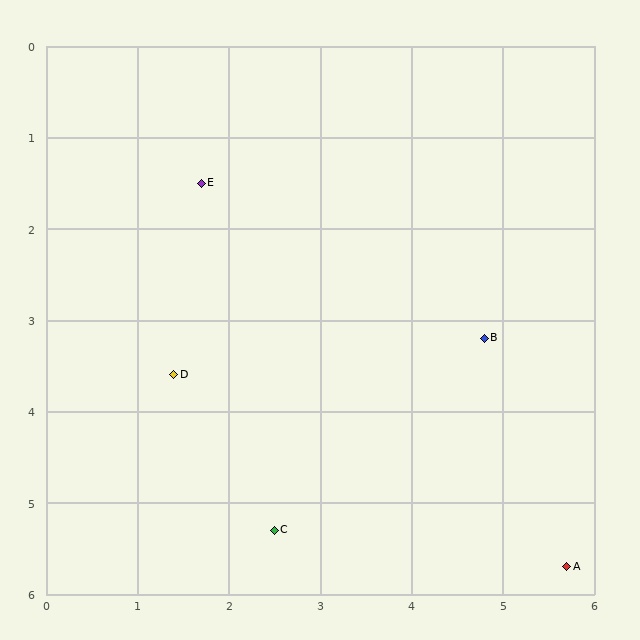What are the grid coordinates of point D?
Point D is at approximately (1.4, 3.6).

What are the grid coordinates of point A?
Point A is at approximately (5.7, 5.7).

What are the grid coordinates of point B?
Point B is at approximately (4.8, 3.2).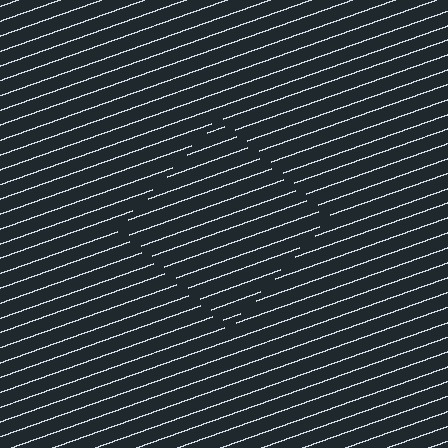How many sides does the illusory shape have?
4 sides — the line-ends trace a square.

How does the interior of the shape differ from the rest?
The interior of the shape contains the same grating, shifted by half a period — the contour is defined by the phase discontinuity where line-ends from the inner and outer gratings abut.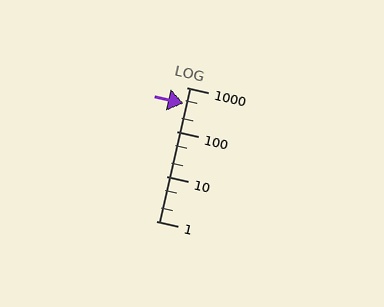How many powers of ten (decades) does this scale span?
The scale spans 3 decades, from 1 to 1000.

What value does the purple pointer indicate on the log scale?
The pointer indicates approximately 440.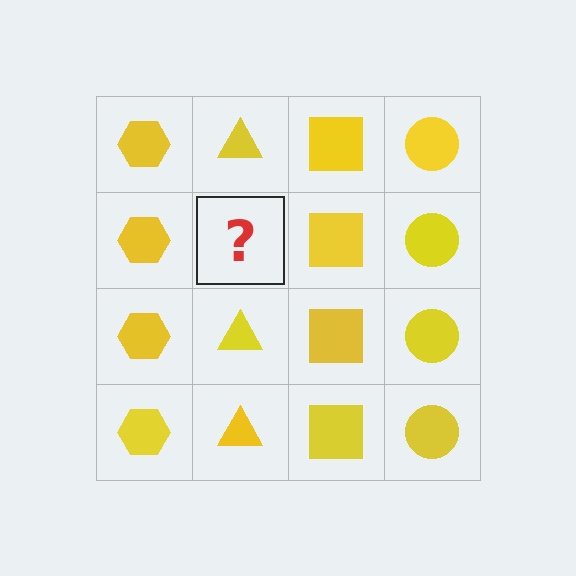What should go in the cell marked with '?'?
The missing cell should contain a yellow triangle.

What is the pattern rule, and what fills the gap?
The rule is that each column has a consistent shape. The gap should be filled with a yellow triangle.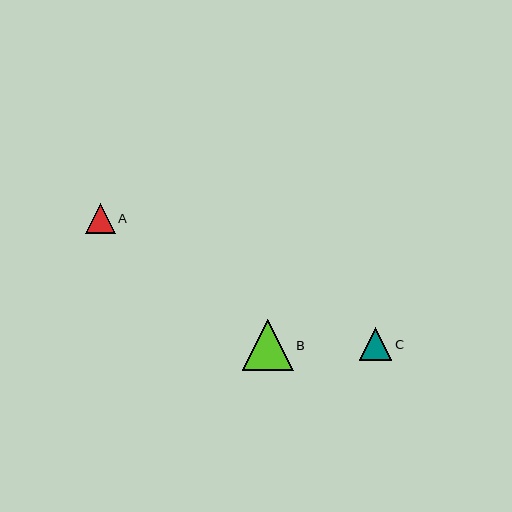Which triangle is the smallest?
Triangle A is the smallest with a size of approximately 30 pixels.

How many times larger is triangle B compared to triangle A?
Triangle B is approximately 1.7 times the size of triangle A.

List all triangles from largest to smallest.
From largest to smallest: B, C, A.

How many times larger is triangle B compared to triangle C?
Triangle B is approximately 1.6 times the size of triangle C.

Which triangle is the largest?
Triangle B is the largest with a size of approximately 51 pixels.